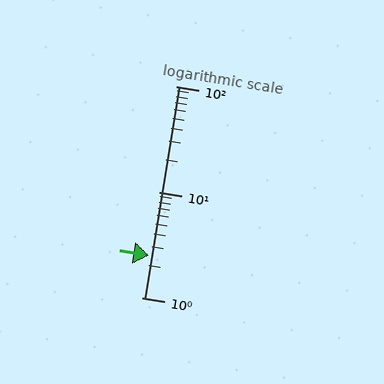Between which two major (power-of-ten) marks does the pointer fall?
The pointer is between 1 and 10.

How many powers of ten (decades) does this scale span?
The scale spans 2 decades, from 1 to 100.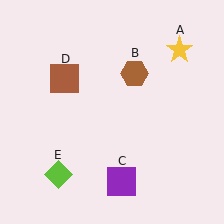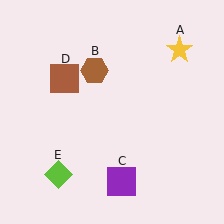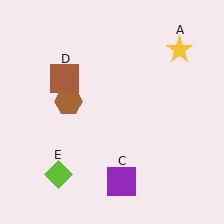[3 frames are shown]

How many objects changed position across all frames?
1 object changed position: brown hexagon (object B).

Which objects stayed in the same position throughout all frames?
Yellow star (object A) and purple square (object C) and brown square (object D) and lime diamond (object E) remained stationary.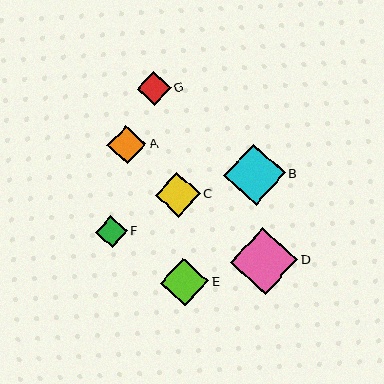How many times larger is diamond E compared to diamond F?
Diamond E is approximately 1.5 times the size of diamond F.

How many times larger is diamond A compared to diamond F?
Diamond A is approximately 1.2 times the size of diamond F.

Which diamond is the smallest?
Diamond F is the smallest with a size of approximately 31 pixels.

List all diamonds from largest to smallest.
From largest to smallest: D, B, E, C, A, G, F.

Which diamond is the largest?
Diamond D is the largest with a size of approximately 67 pixels.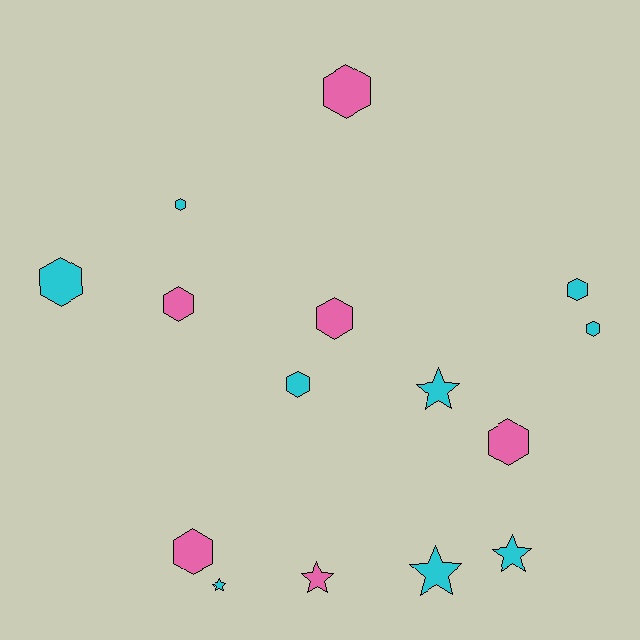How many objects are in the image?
There are 15 objects.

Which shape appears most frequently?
Hexagon, with 10 objects.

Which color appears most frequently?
Cyan, with 9 objects.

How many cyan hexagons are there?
There are 5 cyan hexagons.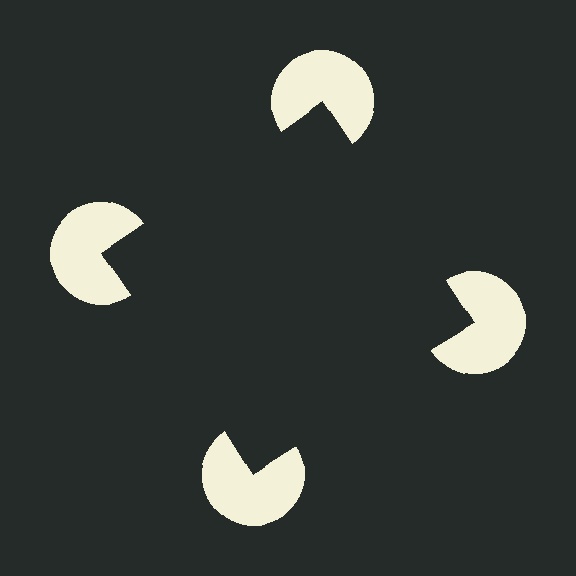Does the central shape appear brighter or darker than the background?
It typically appears slightly darker than the background, even though no actual brightness change is drawn.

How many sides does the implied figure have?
4 sides.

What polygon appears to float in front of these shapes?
An illusory square — its edges are inferred from the aligned wedge cuts in the pac-man discs, not physically drawn.